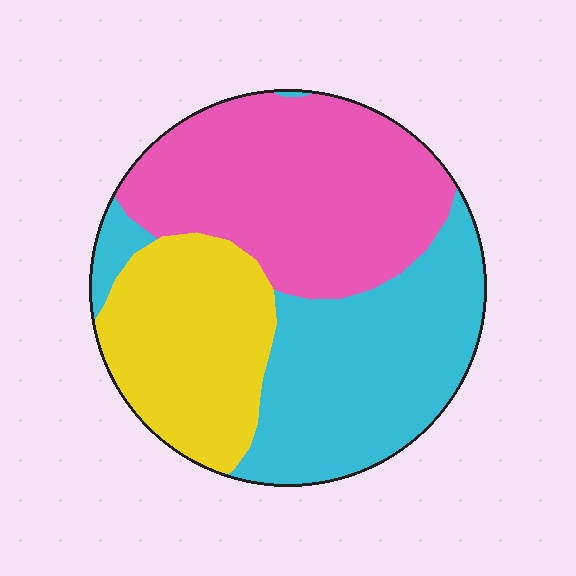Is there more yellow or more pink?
Pink.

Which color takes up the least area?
Yellow, at roughly 25%.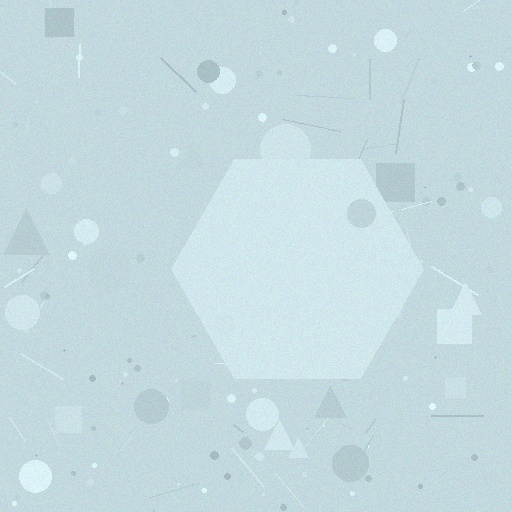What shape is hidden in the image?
A hexagon is hidden in the image.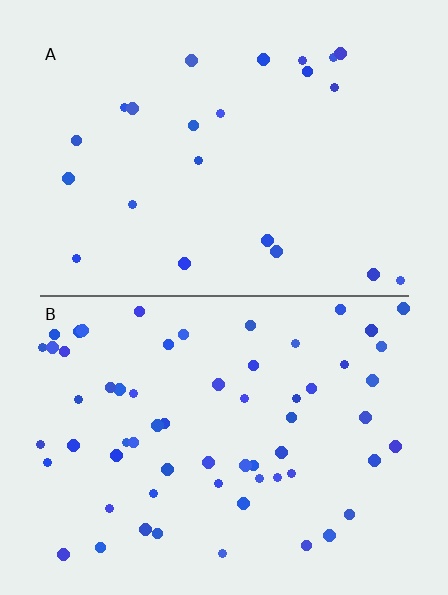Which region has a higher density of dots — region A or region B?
B (the bottom).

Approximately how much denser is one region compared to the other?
Approximately 2.7× — region B over region A.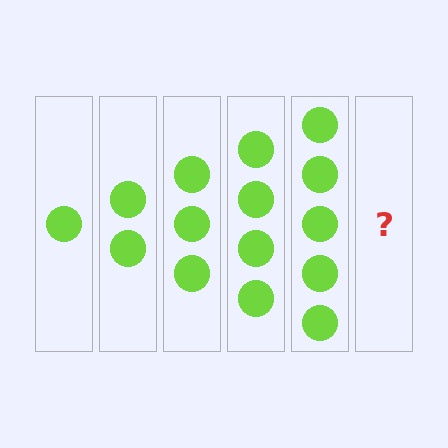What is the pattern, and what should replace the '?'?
The pattern is that each step adds one more circle. The '?' should be 6 circles.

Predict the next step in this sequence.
The next step is 6 circles.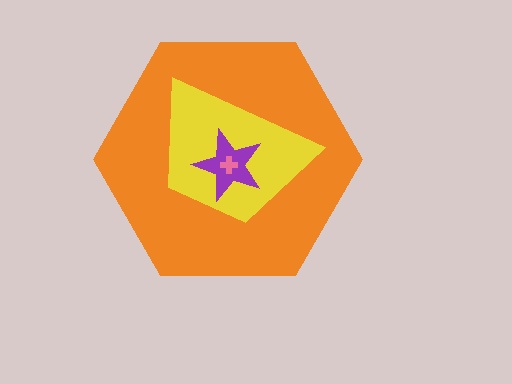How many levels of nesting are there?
4.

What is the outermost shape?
The orange hexagon.